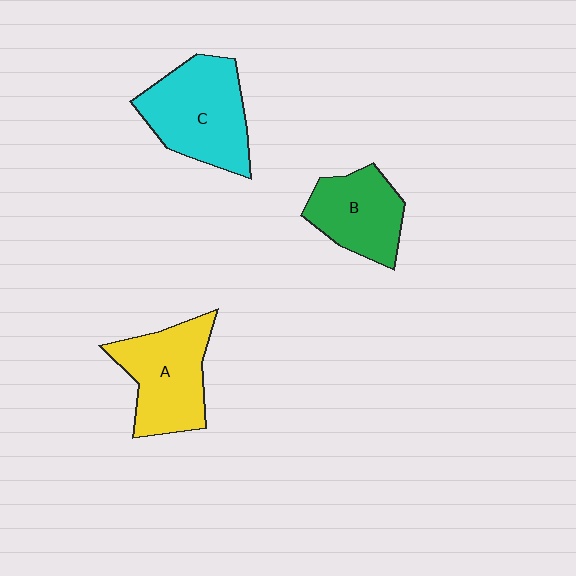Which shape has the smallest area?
Shape B (green).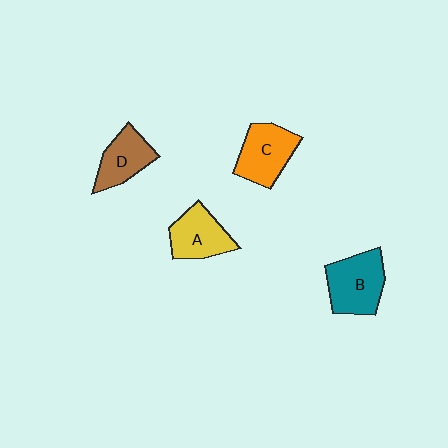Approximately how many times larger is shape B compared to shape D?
Approximately 1.3 times.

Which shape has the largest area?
Shape B (teal).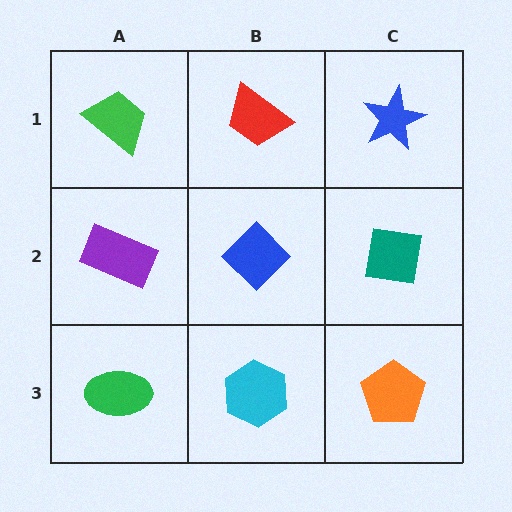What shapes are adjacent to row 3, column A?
A purple rectangle (row 2, column A), a cyan hexagon (row 3, column B).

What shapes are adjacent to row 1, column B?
A blue diamond (row 2, column B), a green trapezoid (row 1, column A), a blue star (row 1, column C).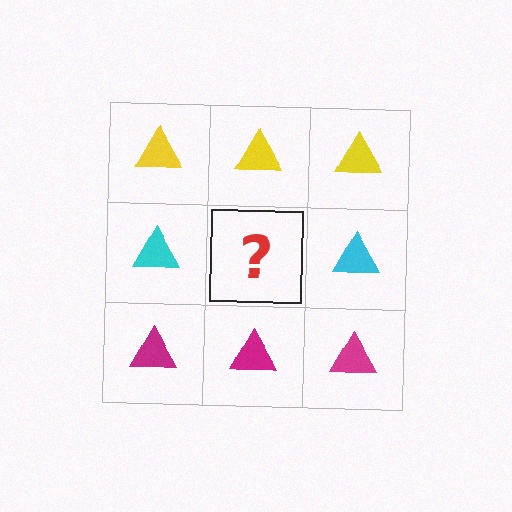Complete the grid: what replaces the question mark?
The question mark should be replaced with a cyan triangle.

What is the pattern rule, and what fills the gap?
The rule is that each row has a consistent color. The gap should be filled with a cyan triangle.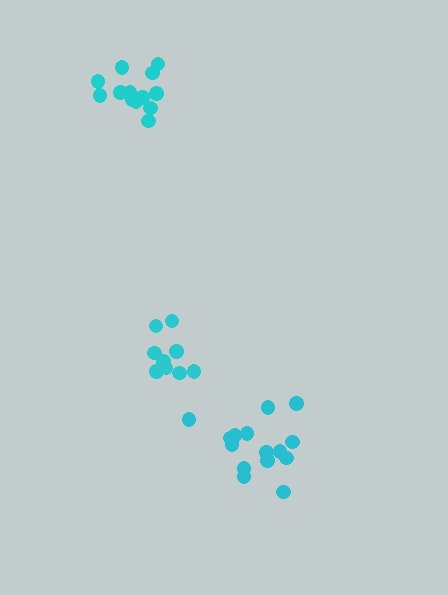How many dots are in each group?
Group 1: 10 dots, Group 2: 15 dots, Group 3: 13 dots (38 total).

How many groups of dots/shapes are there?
There are 3 groups.